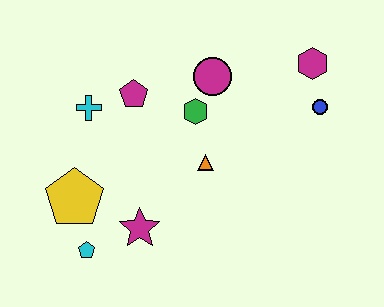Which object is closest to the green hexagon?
The magenta circle is closest to the green hexagon.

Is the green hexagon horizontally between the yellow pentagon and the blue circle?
Yes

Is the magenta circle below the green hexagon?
No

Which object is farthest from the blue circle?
The cyan pentagon is farthest from the blue circle.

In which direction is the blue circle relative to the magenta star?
The blue circle is to the right of the magenta star.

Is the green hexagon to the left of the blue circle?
Yes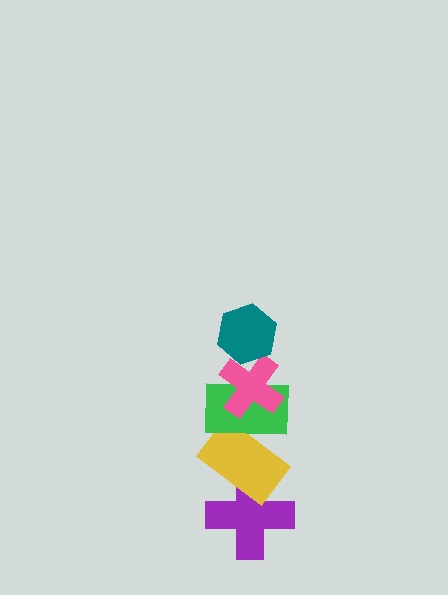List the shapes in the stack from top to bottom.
From top to bottom: the teal hexagon, the pink cross, the green rectangle, the yellow rectangle, the purple cross.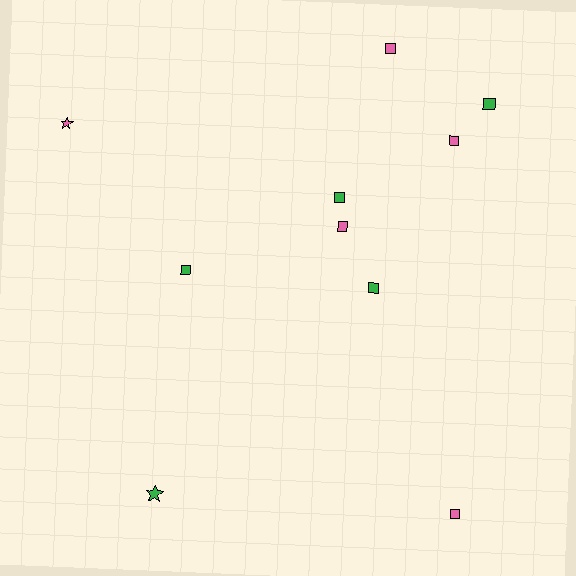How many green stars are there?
There is 1 green star.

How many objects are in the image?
There are 10 objects.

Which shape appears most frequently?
Square, with 8 objects.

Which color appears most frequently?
Green, with 5 objects.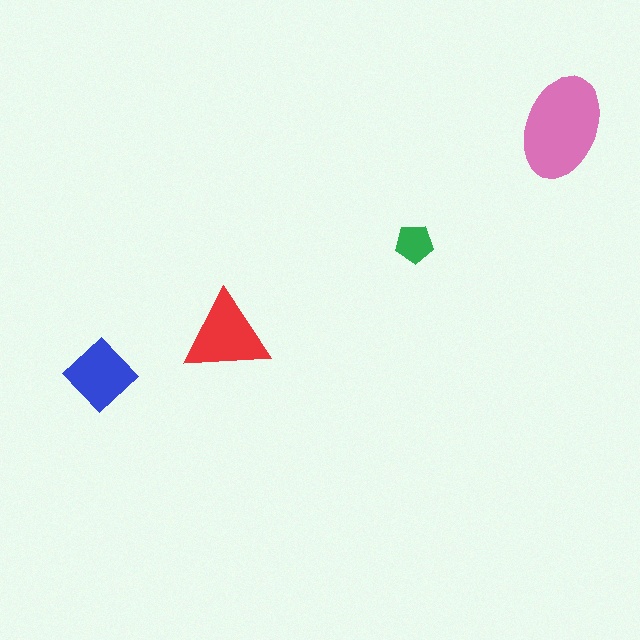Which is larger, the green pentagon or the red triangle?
The red triangle.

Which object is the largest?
The pink ellipse.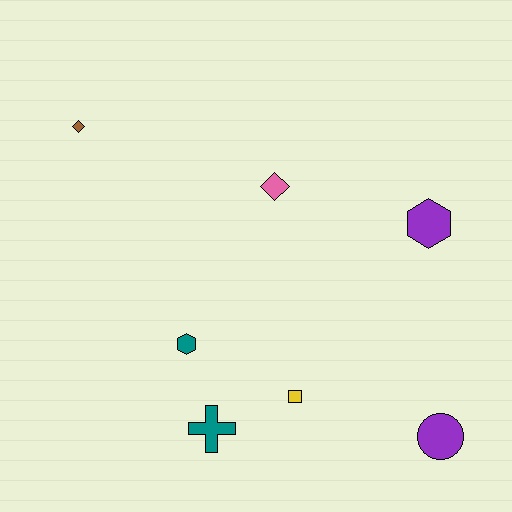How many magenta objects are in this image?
There are no magenta objects.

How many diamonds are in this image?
There are 2 diamonds.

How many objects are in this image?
There are 7 objects.